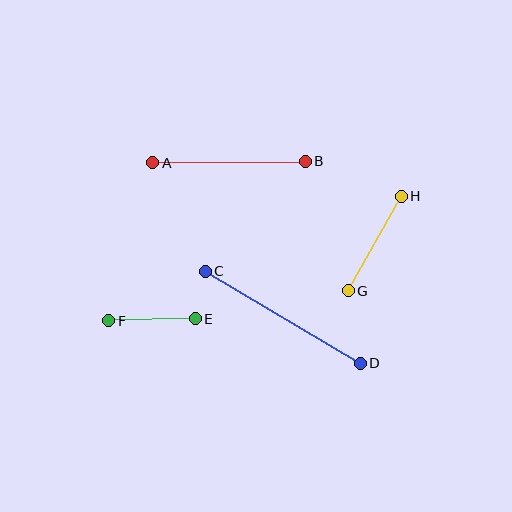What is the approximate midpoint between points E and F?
The midpoint is at approximately (152, 320) pixels.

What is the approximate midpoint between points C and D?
The midpoint is at approximately (283, 317) pixels.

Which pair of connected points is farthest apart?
Points C and D are farthest apart.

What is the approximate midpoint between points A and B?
The midpoint is at approximately (229, 162) pixels.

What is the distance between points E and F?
The distance is approximately 86 pixels.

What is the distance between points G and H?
The distance is approximately 108 pixels.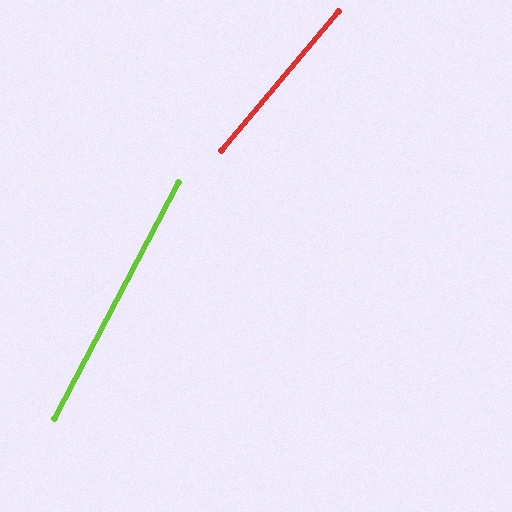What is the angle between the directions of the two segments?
Approximately 12 degrees.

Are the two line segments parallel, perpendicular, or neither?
Neither parallel nor perpendicular — they differ by about 12°.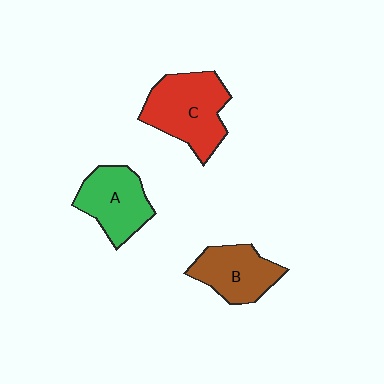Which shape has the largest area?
Shape C (red).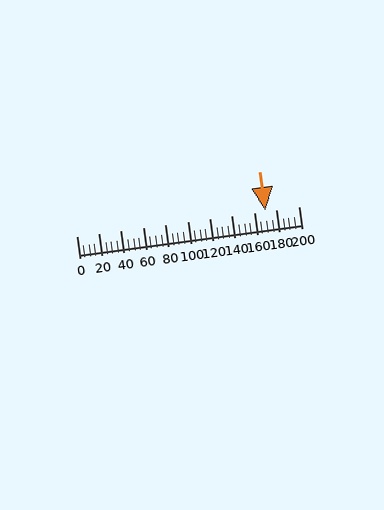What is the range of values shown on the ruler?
The ruler shows values from 0 to 200.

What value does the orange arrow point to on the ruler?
The orange arrow points to approximately 170.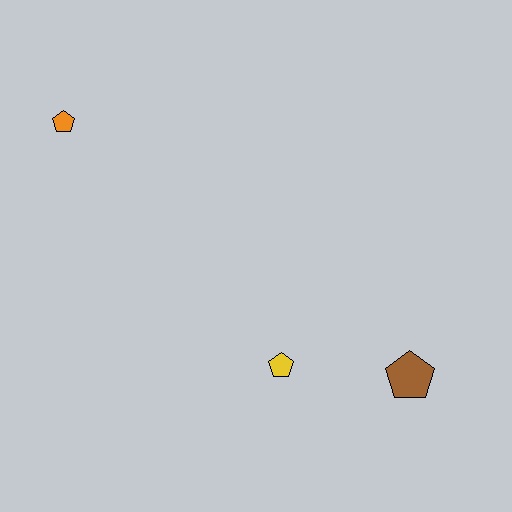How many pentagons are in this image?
There are 3 pentagons.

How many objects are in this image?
There are 3 objects.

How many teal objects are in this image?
There are no teal objects.